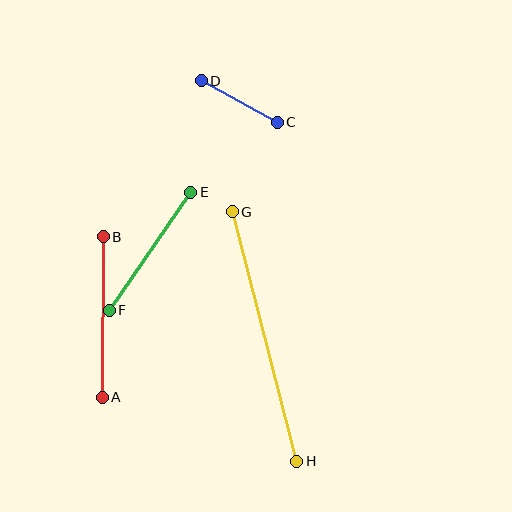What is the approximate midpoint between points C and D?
The midpoint is at approximately (239, 101) pixels.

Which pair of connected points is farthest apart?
Points G and H are farthest apart.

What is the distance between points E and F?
The distance is approximately 144 pixels.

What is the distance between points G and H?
The distance is approximately 258 pixels.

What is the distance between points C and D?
The distance is approximately 87 pixels.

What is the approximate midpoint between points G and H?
The midpoint is at approximately (264, 337) pixels.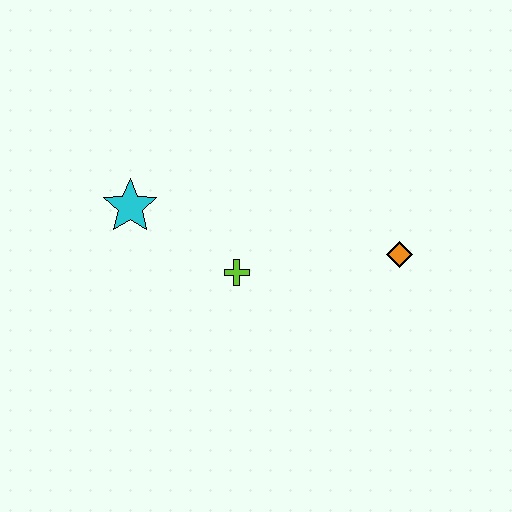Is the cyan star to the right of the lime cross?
No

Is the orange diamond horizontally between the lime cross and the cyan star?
No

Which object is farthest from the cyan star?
The orange diamond is farthest from the cyan star.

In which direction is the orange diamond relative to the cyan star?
The orange diamond is to the right of the cyan star.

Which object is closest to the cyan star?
The lime cross is closest to the cyan star.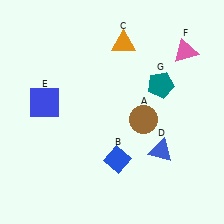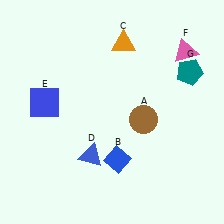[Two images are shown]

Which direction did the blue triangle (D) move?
The blue triangle (D) moved left.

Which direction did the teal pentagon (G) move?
The teal pentagon (G) moved right.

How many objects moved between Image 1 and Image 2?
2 objects moved between the two images.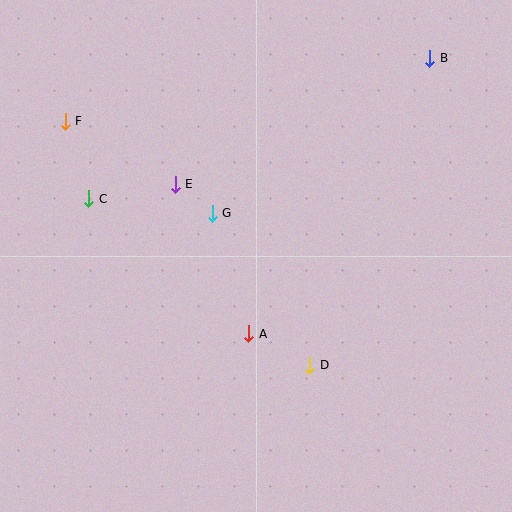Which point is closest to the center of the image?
Point G at (212, 213) is closest to the center.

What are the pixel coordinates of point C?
Point C is at (89, 199).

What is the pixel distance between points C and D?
The distance between C and D is 277 pixels.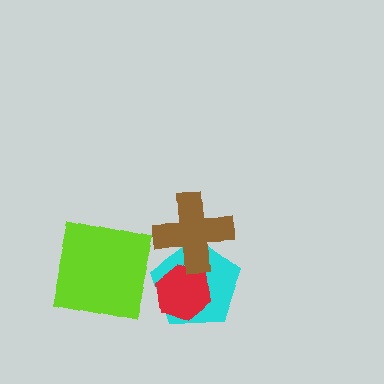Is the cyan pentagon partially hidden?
Yes, it is partially covered by another shape.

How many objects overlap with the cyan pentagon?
2 objects overlap with the cyan pentagon.